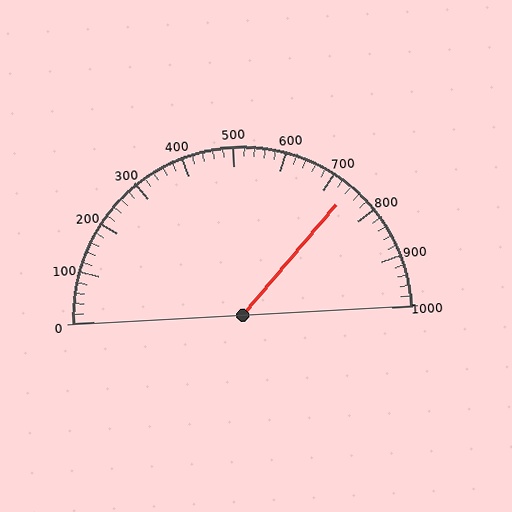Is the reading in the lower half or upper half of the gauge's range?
The reading is in the upper half of the range (0 to 1000).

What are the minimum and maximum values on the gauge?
The gauge ranges from 0 to 1000.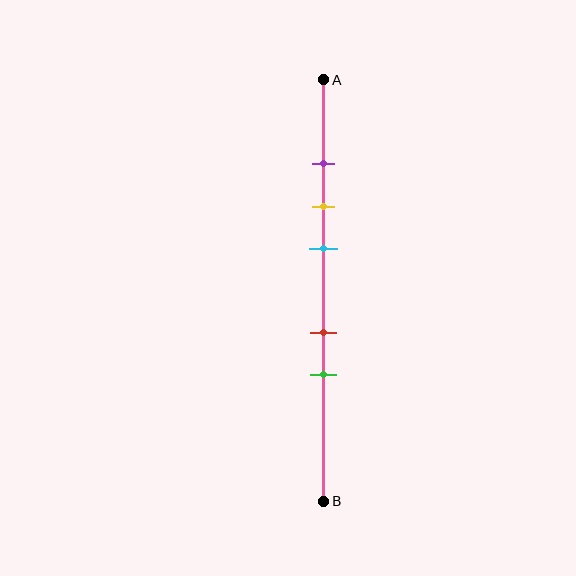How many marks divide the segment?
There are 5 marks dividing the segment.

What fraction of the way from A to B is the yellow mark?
The yellow mark is approximately 30% (0.3) of the way from A to B.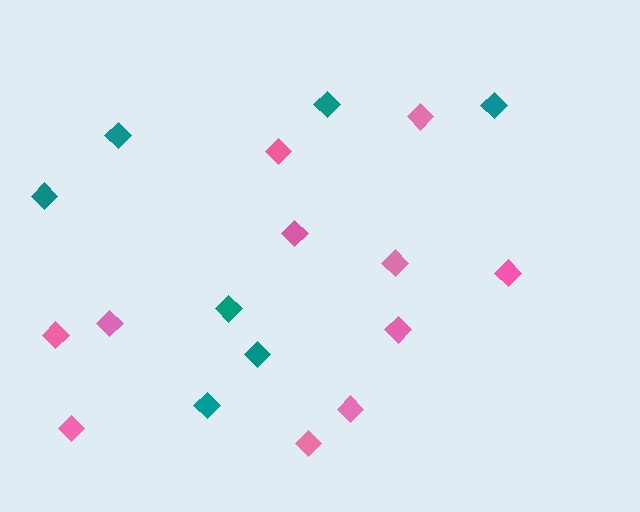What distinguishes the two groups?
There are 2 groups: one group of teal diamonds (7) and one group of pink diamonds (11).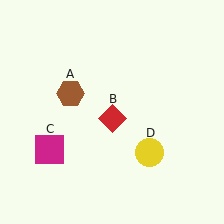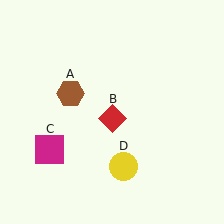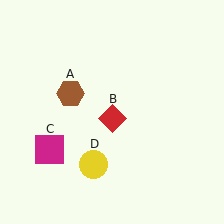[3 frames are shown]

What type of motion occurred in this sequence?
The yellow circle (object D) rotated clockwise around the center of the scene.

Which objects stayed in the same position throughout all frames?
Brown hexagon (object A) and red diamond (object B) and magenta square (object C) remained stationary.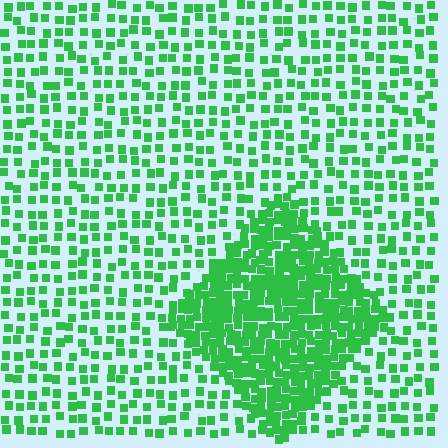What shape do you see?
I see a diamond.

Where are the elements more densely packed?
The elements are more densely packed inside the diamond boundary.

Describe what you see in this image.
The image contains small green elements arranged at two different densities. A diamond-shaped region is visible where the elements are more densely packed than the surrounding area.